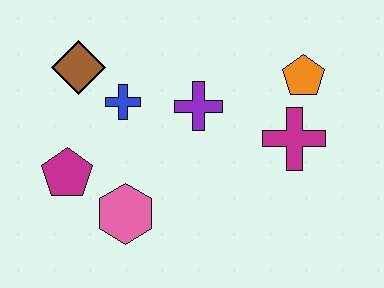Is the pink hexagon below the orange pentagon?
Yes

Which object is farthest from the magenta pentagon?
The orange pentagon is farthest from the magenta pentagon.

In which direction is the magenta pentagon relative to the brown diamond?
The magenta pentagon is below the brown diamond.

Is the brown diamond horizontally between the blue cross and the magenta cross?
No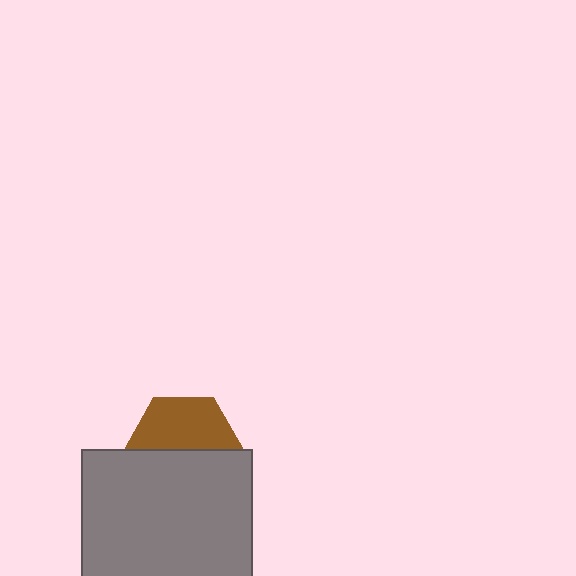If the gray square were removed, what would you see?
You would see the complete brown hexagon.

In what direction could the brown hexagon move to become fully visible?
The brown hexagon could move up. That would shift it out from behind the gray square entirely.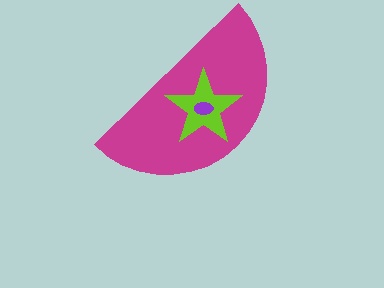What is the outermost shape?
The magenta semicircle.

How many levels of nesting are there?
3.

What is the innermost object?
The purple ellipse.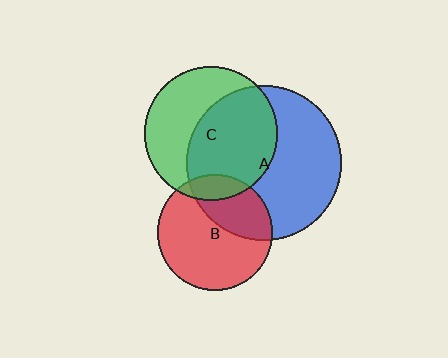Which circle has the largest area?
Circle A (blue).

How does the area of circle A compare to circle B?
Approximately 1.8 times.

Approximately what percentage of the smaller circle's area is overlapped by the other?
Approximately 35%.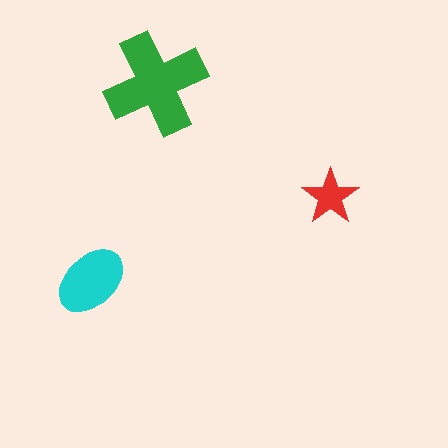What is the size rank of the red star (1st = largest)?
3rd.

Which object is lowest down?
The cyan ellipse is bottommost.